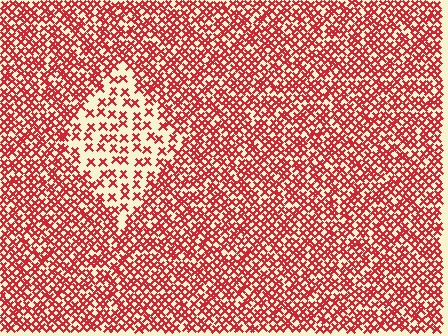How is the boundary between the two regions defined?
The boundary is defined by a change in element density (approximately 2.3x ratio). All elements are the same color, size, and shape.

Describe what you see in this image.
The image contains small red elements arranged at two different densities. A diamond-shaped region is visible where the elements are less densely packed than the surrounding area.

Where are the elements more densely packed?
The elements are more densely packed outside the diamond boundary.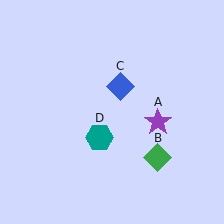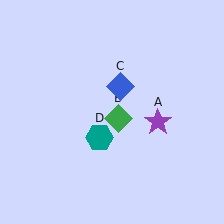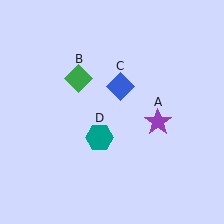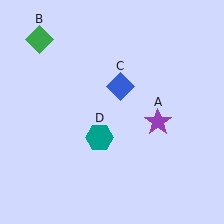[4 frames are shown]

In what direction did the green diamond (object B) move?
The green diamond (object B) moved up and to the left.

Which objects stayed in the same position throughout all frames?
Purple star (object A) and blue diamond (object C) and teal hexagon (object D) remained stationary.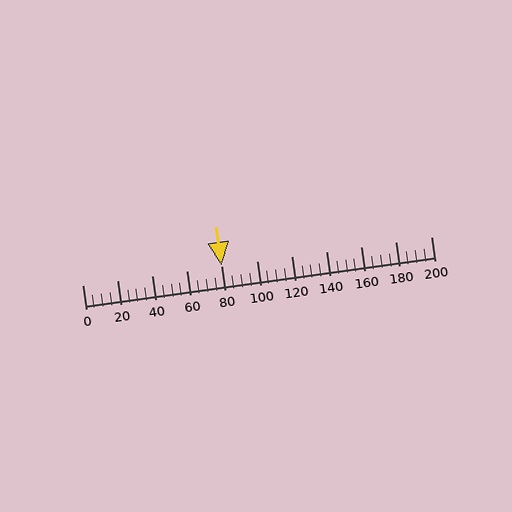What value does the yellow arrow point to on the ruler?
The yellow arrow points to approximately 80.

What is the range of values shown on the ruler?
The ruler shows values from 0 to 200.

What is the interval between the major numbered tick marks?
The major tick marks are spaced 20 units apart.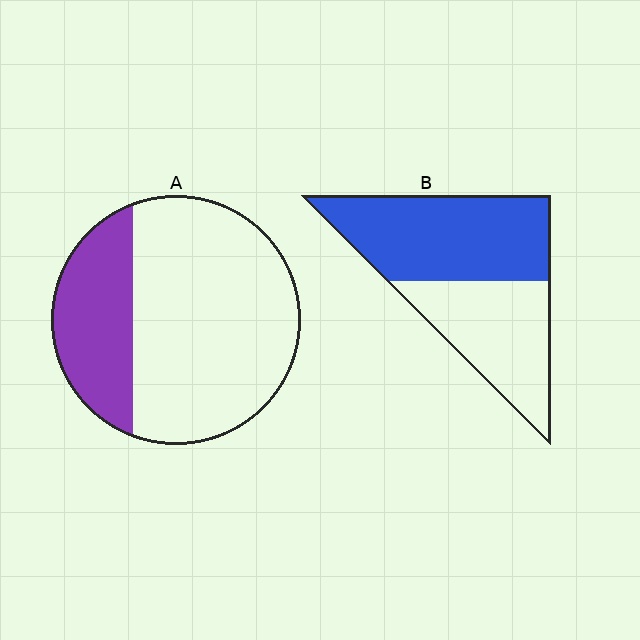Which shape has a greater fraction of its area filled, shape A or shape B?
Shape B.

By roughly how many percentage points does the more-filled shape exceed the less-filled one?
By roughly 30 percentage points (B over A).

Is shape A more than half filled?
No.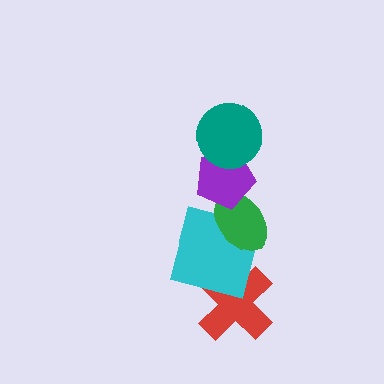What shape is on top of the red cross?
The cyan square is on top of the red cross.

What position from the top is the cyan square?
The cyan square is 4th from the top.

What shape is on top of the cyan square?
The green ellipse is on top of the cyan square.